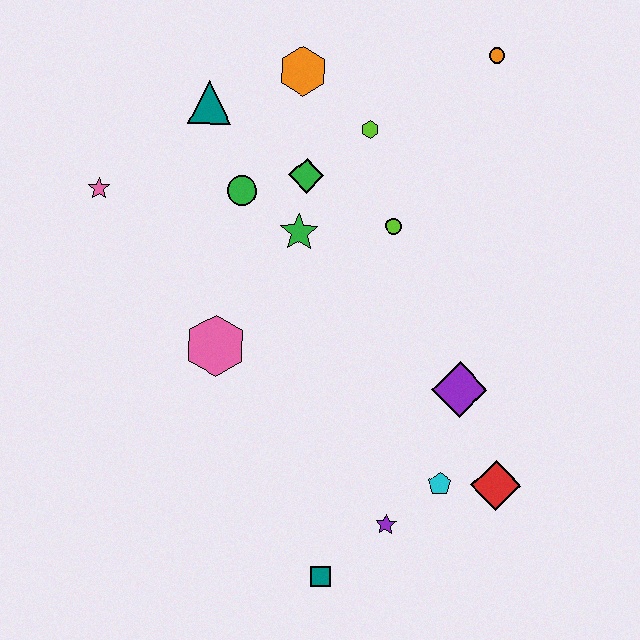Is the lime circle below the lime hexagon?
Yes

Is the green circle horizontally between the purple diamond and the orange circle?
No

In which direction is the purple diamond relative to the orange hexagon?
The purple diamond is below the orange hexagon.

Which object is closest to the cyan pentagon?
The red diamond is closest to the cyan pentagon.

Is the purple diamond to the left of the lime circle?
No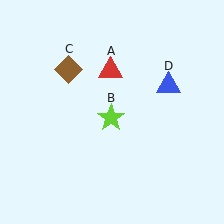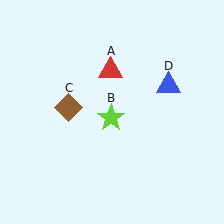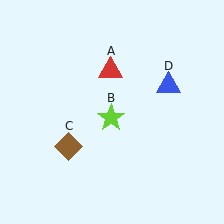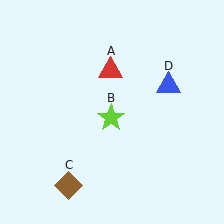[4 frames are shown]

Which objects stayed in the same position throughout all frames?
Red triangle (object A) and lime star (object B) and blue triangle (object D) remained stationary.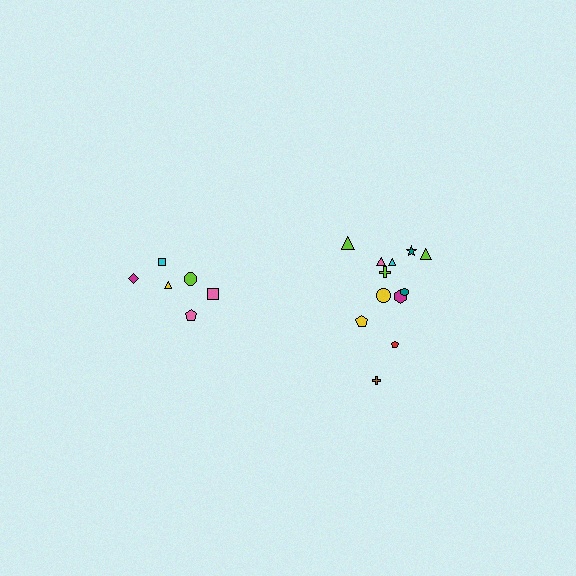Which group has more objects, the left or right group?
The right group.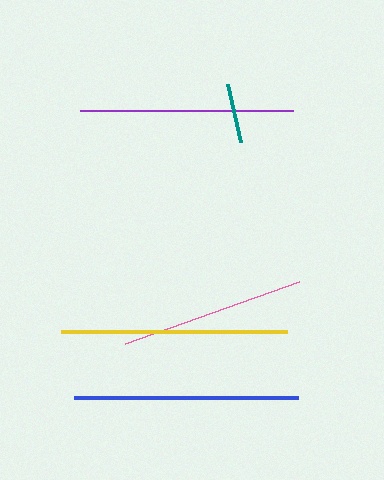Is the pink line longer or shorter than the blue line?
The blue line is longer than the pink line.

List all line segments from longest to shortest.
From longest to shortest: yellow, blue, purple, pink, teal.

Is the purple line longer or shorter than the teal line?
The purple line is longer than the teal line.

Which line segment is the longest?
The yellow line is the longest at approximately 226 pixels.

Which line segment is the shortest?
The teal line is the shortest at approximately 60 pixels.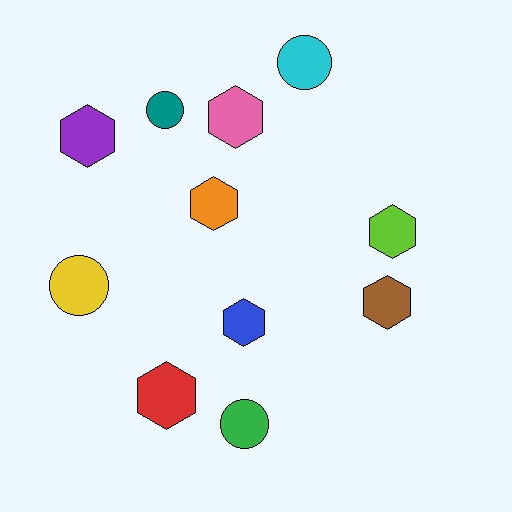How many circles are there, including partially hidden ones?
There are 4 circles.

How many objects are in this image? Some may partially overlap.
There are 11 objects.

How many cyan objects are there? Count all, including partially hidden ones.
There is 1 cyan object.